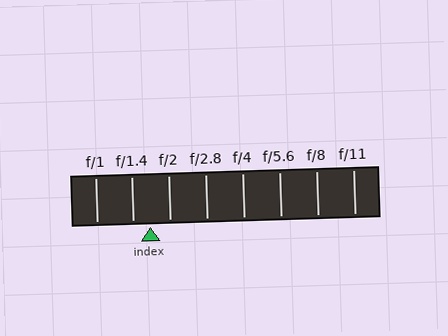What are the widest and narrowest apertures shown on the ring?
The widest aperture shown is f/1 and the narrowest is f/11.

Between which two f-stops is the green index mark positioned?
The index mark is between f/1.4 and f/2.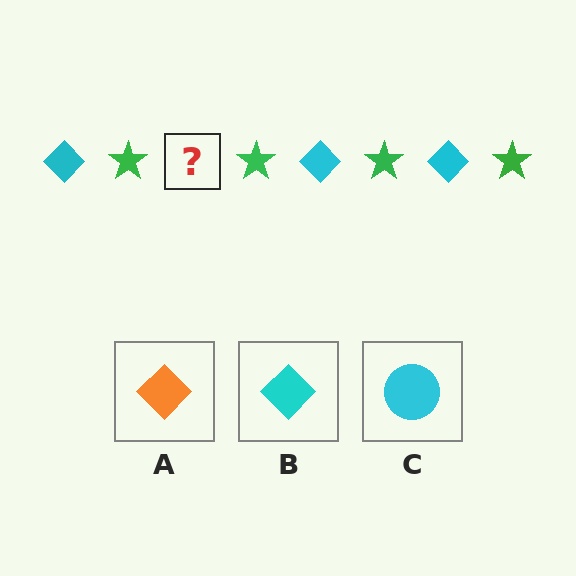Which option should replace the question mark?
Option B.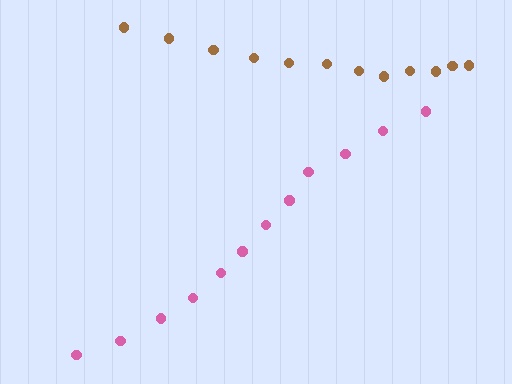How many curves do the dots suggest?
There are 2 distinct paths.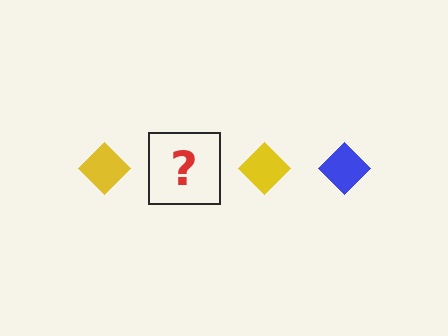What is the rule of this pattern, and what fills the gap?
The rule is that the pattern cycles through yellow, blue diamonds. The gap should be filled with a blue diamond.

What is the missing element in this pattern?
The missing element is a blue diamond.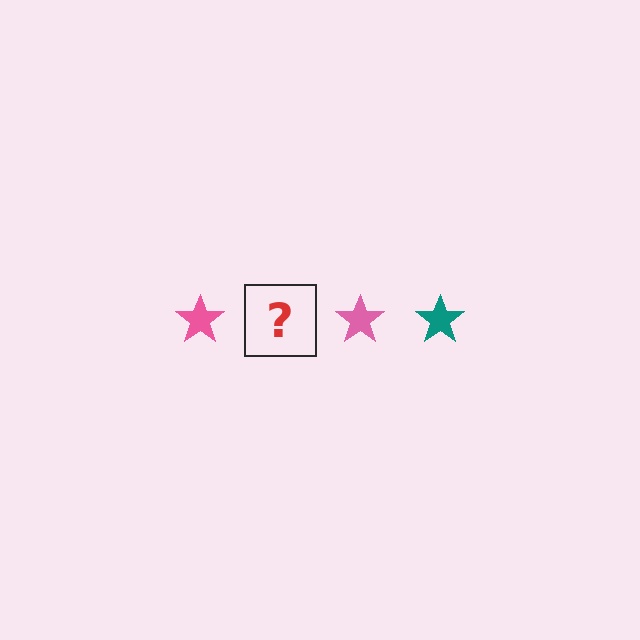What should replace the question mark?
The question mark should be replaced with a teal star.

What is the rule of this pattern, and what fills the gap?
The rule is that the pattern cycles through pink, teal stars. The gap should be filled with a teal star.